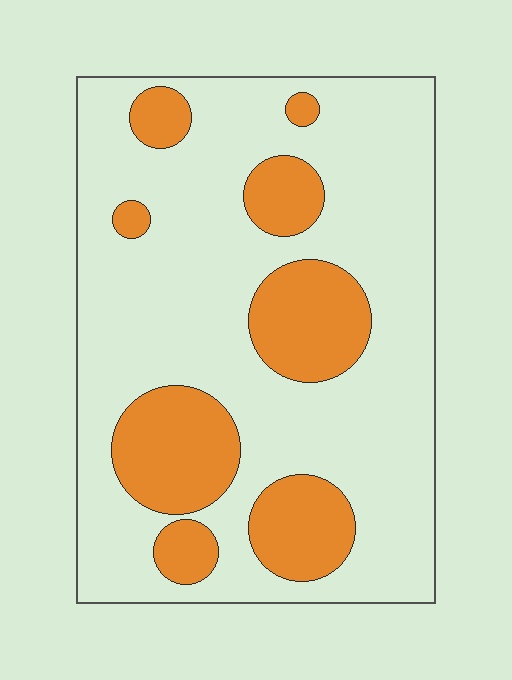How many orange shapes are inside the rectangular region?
8.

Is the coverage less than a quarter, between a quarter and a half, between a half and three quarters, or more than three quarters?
Between a quarter and a half.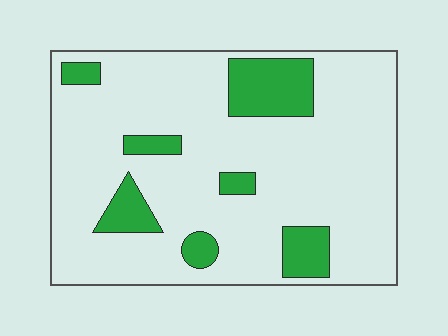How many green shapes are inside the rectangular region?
7.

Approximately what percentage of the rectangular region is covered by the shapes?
Approximately 15%.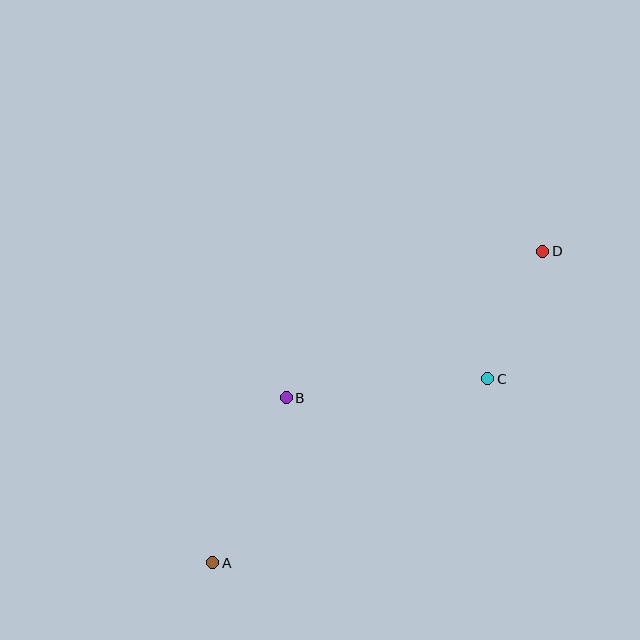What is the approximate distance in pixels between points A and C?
The distance between A and C is approximately 331 pixels.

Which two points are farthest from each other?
Points A and D are farthest from each other.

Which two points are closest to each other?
Points C and D are closest to each other.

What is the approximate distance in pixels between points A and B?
The distance between A and B is approximately 181 pixels.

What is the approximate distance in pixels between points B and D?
The distance between B and D is approximately 295 pixels.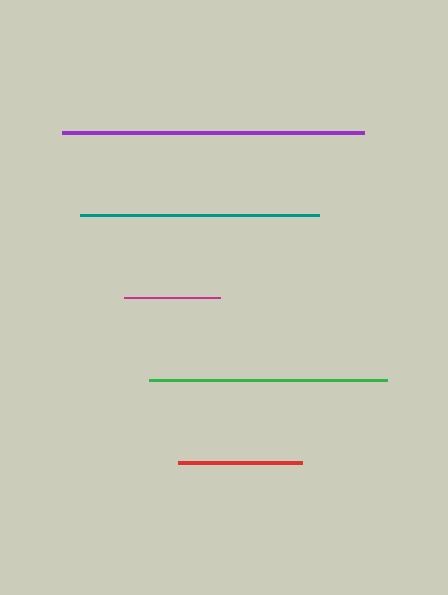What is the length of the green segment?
The green segment is approximately 238 pixels long.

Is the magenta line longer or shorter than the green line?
The green line is longer than the magenta line.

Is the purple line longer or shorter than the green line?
The purple line is longer than the green line.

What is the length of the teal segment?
The teal segment is approximately 239 pixels long.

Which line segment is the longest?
The purple line is the longest at approximately 302 pixels.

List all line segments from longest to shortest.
From longest to shortest: purple, teal, green, red, magenta.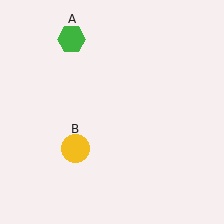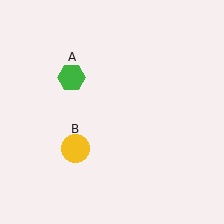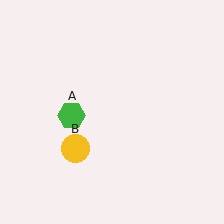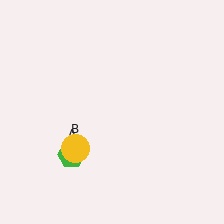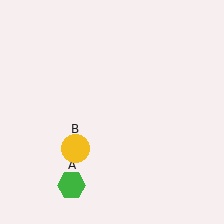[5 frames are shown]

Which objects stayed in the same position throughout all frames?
Yellow circle (object B) remained stationary.